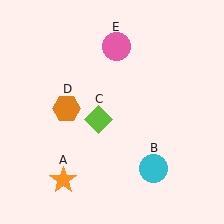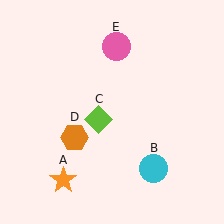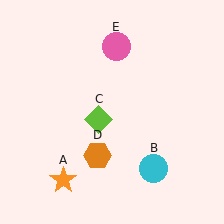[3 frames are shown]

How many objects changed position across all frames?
1 object changed position: orange hexagon (object D).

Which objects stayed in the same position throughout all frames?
Orange star (object A) and cyan circle (object B) and lime diamond (object C) and pink circle (object E) remained stationary.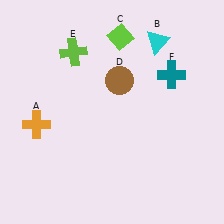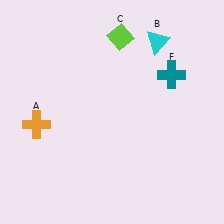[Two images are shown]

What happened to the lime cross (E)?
The lime cross (E) was removed in Image 2. It was in the top-left area of Image 1.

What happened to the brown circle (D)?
The brown circle (D) was removed in Image 2. It was in the top-right area of Image 1.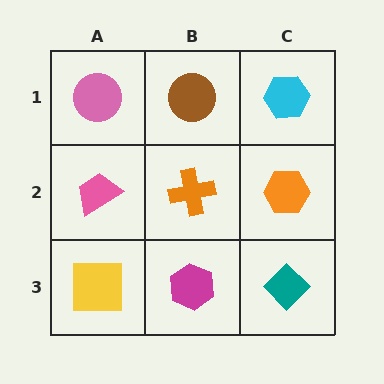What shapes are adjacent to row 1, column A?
A pink trapezoid (row 2, column A), a brown circle (row 1, column B).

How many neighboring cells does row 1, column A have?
2.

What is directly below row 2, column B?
A magenta hexagon.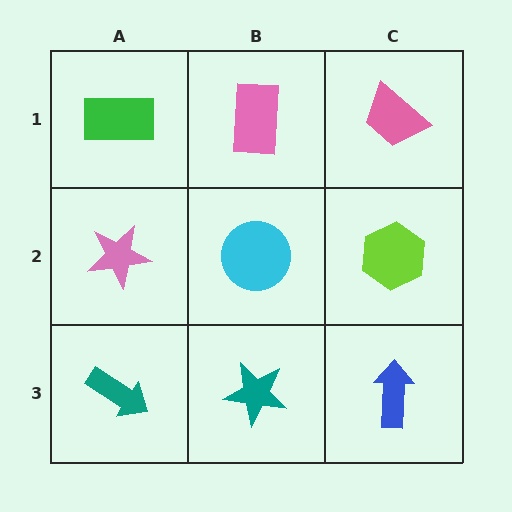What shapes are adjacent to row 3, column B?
A cyan circle (row 2, column B), a teal arrow (row 3, column A), a blue arrow (row 3, column C).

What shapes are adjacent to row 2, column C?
A pink trapezoid (row 1, column C), a blue arrow (row 3, column C), a cyan circle (row 2, column B).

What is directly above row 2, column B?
A pink rectangle.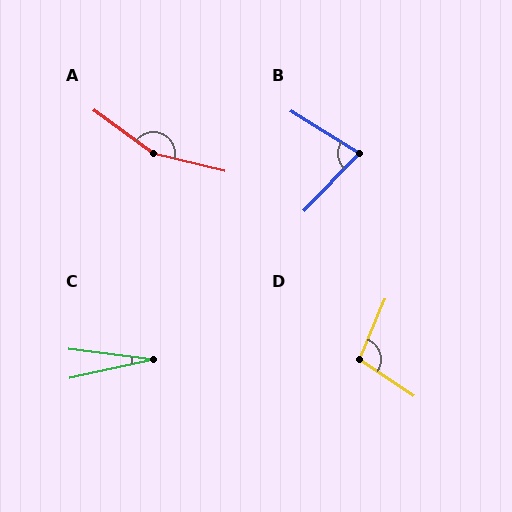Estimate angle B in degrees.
Approximately 78 degrees.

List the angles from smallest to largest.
C (19°), B (78°), D (101°), A (158°).